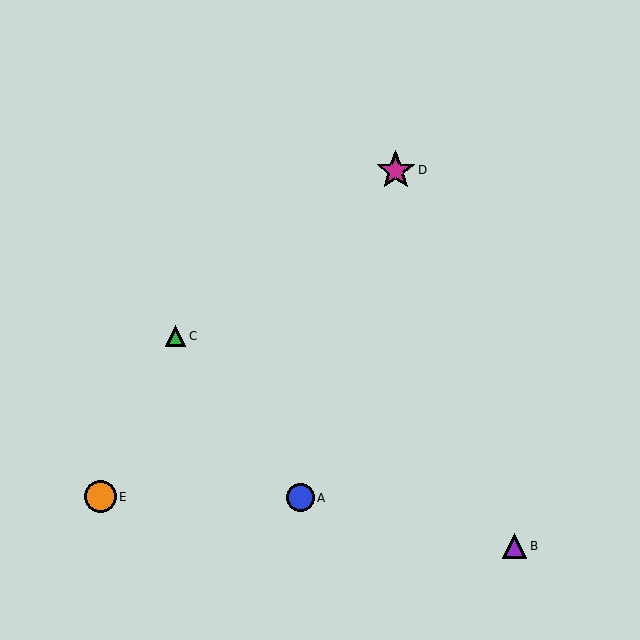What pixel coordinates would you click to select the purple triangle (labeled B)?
Click at (514, 546) to select the purple triangle B.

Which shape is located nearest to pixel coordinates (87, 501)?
The orange circle (labeled E) at (101, 497) is nearest to that location.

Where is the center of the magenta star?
The center of the magenta star is at (396, 170).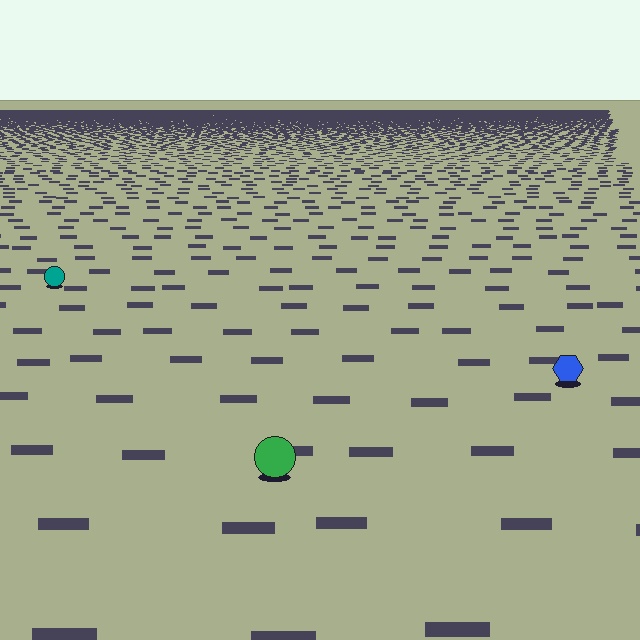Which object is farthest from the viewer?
The teal circle is farthest from the viewer. It appears smaller and the ground texture around it is denser.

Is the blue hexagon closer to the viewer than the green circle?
No. The green circle is closer — you can tell from the texture gradient: the ground texture is coarser near it.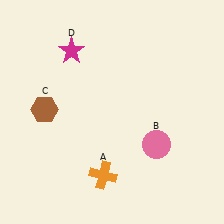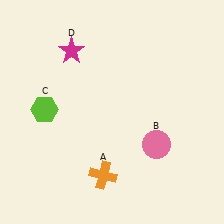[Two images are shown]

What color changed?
The hexagon (C) changed from brown in Image 1 to lime in Image 2.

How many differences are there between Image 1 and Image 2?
There is 1 difference between the two images.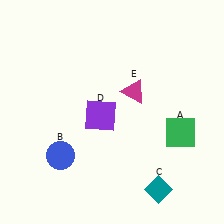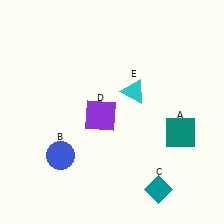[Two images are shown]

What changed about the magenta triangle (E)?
In Image 1, E is magenta. In Image 2, it changed to cyan.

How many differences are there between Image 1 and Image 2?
There are 2 differences between the two images.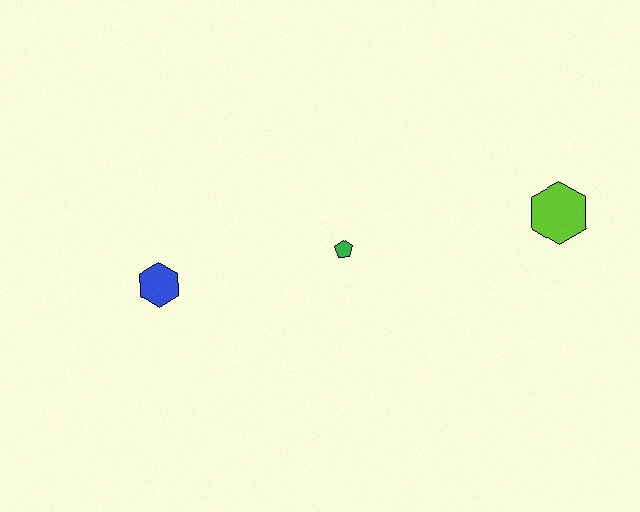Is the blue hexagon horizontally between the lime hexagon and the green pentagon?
No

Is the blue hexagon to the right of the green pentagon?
No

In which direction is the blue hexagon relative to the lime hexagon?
The blue hexagon is to the left of the lime hexagon.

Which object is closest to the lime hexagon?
The green pentagon is closest to the lime hexagon.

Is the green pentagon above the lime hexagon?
No